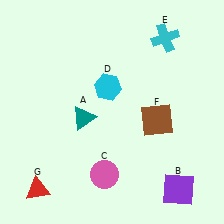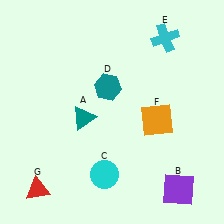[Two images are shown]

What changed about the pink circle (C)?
In Image 1, C is pink. In Image 2, it changed to cyan.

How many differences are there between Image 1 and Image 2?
There are 3 differences between the two images.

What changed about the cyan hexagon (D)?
In Image 1, D is cyan. In Image 2, it changed to teal.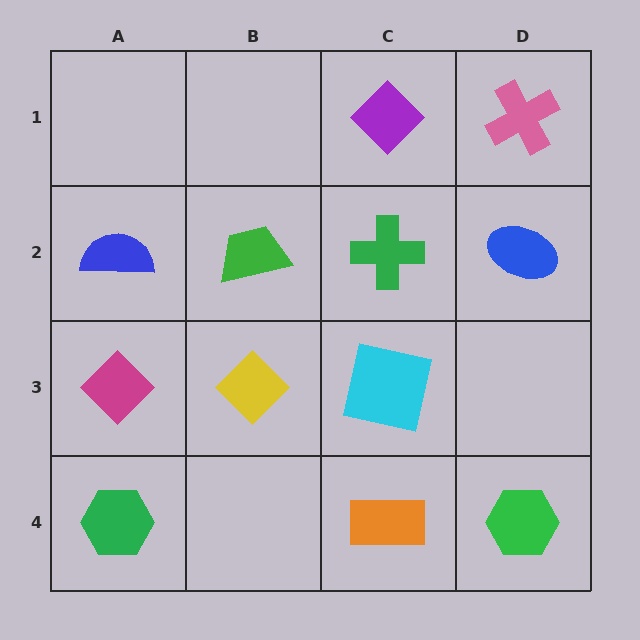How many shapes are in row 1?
2 shapes.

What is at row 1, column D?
A pink cross.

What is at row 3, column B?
A yellow diamond.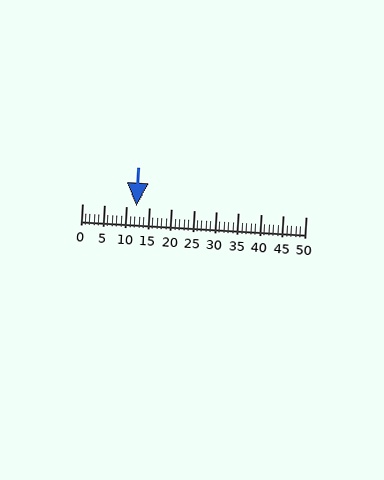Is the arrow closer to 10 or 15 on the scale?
The arrow is closer to 10.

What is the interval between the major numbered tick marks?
The major tick marks are spaced 5 units apart.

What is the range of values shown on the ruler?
The ruler shows values from 0 to 50.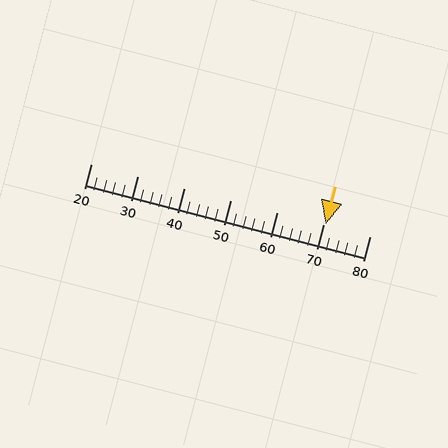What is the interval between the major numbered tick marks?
The major tick marks are spaced 10 units apart.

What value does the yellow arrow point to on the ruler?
The yellow arrow points to approximately 71.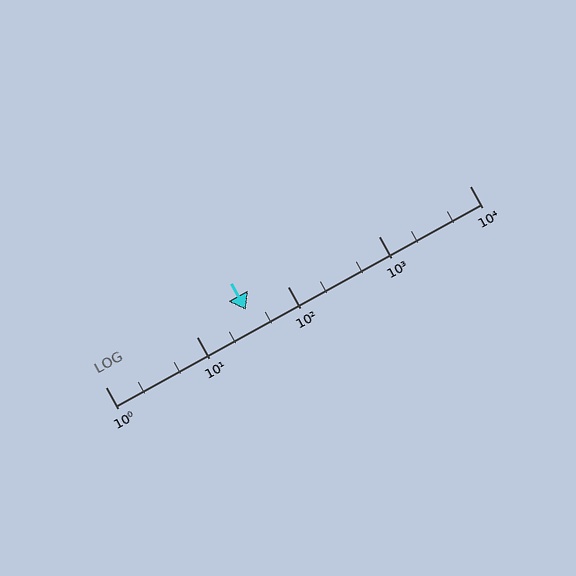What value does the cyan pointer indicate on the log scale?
The pointer indicates approximately 35.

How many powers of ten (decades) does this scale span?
The scale spans 4 decades, from 1 to 10000.